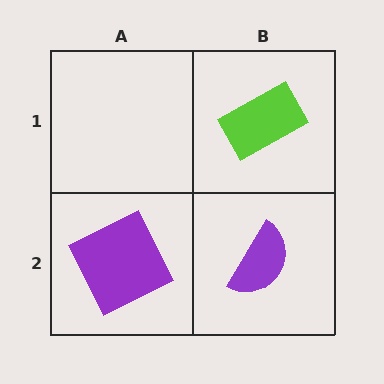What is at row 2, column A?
A purple square.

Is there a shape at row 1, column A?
No, that cell is empty.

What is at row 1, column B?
A lime rectangle.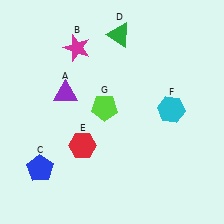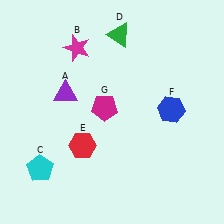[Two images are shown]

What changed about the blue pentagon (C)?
In Image 1, C is blue. In Image 2, it changed to cyan.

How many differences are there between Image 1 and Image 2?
There are 3 differences between the two images.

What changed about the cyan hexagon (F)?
In Image 1, F is cyan. In Image 2, it changed to blue.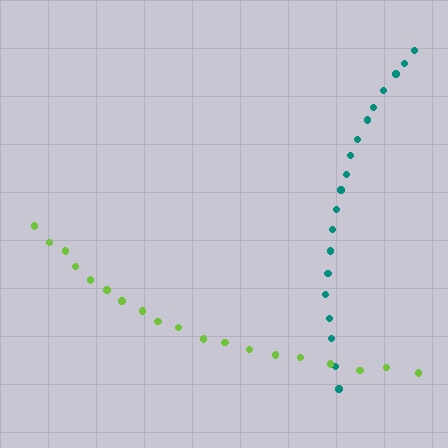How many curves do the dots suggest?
There are 2 distinct paths.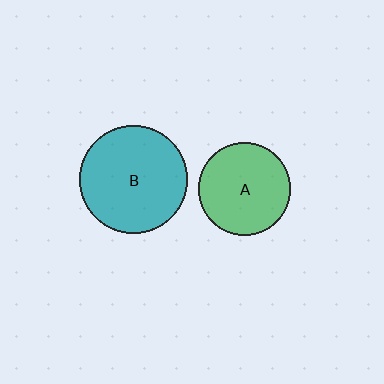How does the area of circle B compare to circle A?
Approximately 1.4 times.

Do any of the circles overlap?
No, none of the circles overlap.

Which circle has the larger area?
Circle B (teal).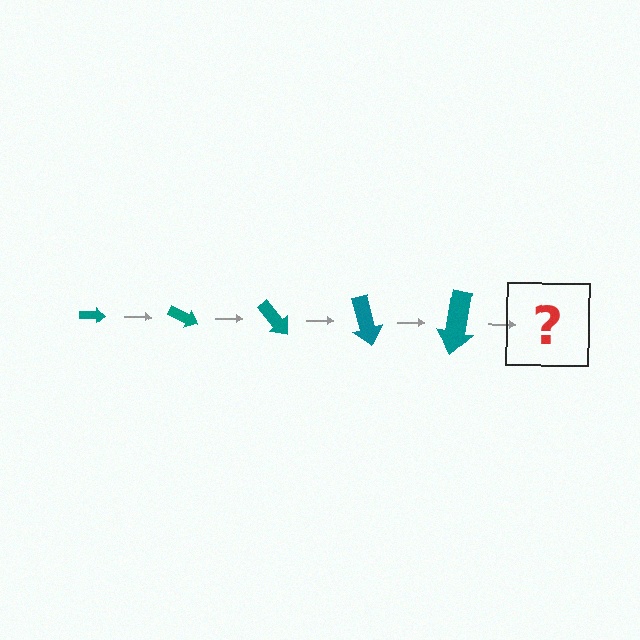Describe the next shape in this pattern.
It should be an arrow, larger than the previous one and rotated 125 degrees from the start.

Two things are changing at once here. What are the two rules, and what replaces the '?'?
The two rules are that the arrow grows larger each step and it rotates 25 degrees each step. The '?' should be an arrow, larger than the previous one and rotated 125 degrees from the start.